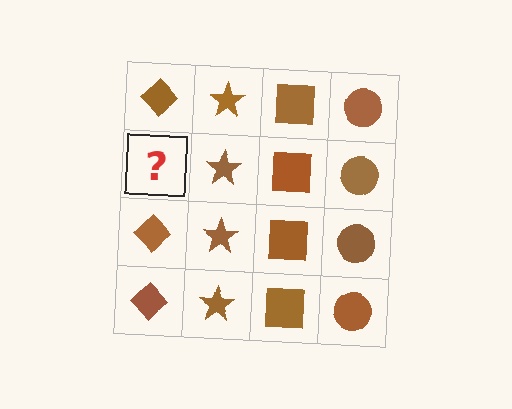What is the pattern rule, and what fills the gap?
The rule is that each column has a consistent shape. The gap should be filled with a brown diamond.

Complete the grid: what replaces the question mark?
The question mark should be replaced with a brown diamond.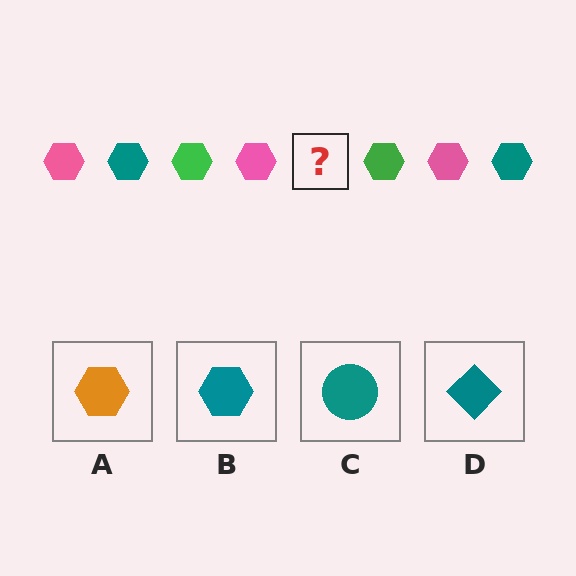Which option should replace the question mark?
Option B.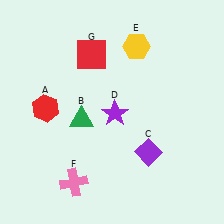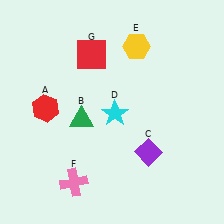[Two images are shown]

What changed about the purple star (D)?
In Image 1, D is purple. In Image 2, it changed to cyan.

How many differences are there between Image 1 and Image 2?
There is 1 difference between the two images.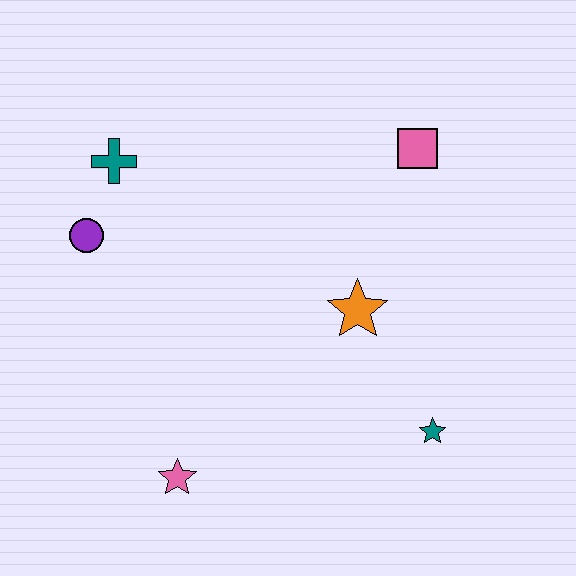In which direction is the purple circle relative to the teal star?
The purple circle is to the left of the teal star.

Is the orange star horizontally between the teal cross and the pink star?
No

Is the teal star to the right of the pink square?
Yes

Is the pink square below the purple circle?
No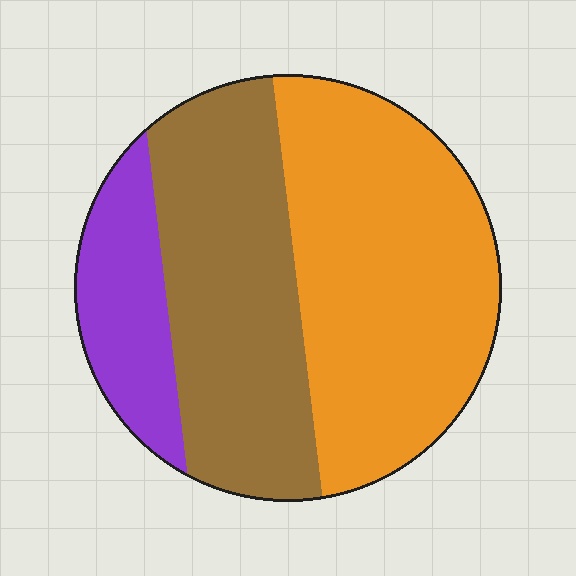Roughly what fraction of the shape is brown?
Brown takes up about three eighths (3/8) of the shape.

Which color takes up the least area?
Purple, at roughly 15%.